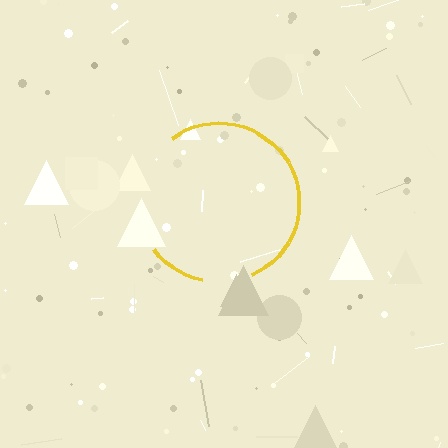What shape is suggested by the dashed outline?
The dashed outline suggests a circle.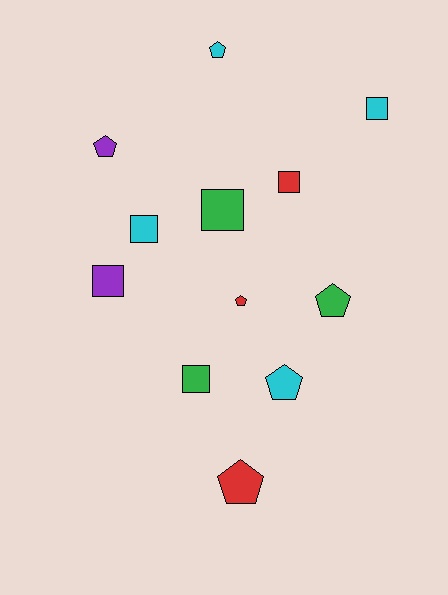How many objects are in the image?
There are 12 objects.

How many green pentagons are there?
There is 1 green pentagon.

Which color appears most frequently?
Cyan, with 4 objects.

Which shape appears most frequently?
Square, with 6 objects.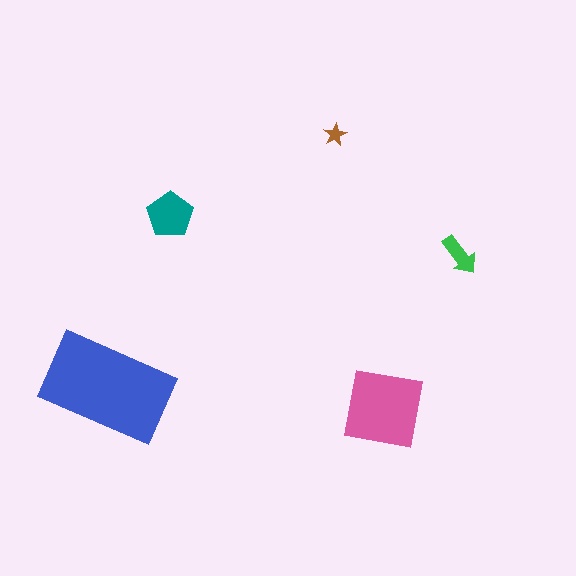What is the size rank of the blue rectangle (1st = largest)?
1st.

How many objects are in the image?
There are 5 objects in the image.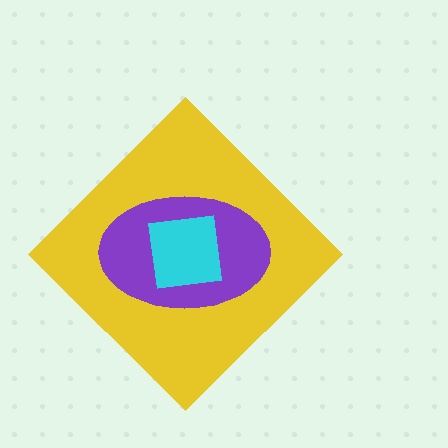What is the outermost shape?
The yellow diamond.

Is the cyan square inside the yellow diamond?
Yes.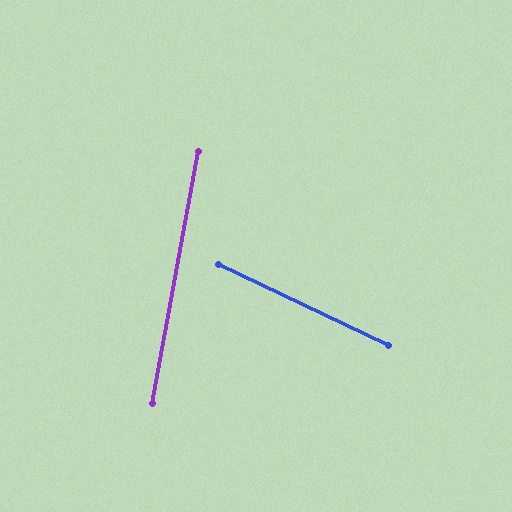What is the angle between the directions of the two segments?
Approximately 75 degrees.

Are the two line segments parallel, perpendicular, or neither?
Neither parallel nor perpendicular — they differ by about 75°.